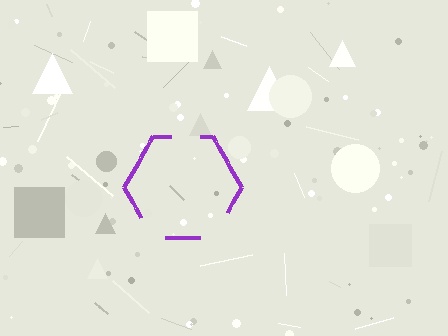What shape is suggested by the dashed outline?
The dashed outline suggests a hexagon.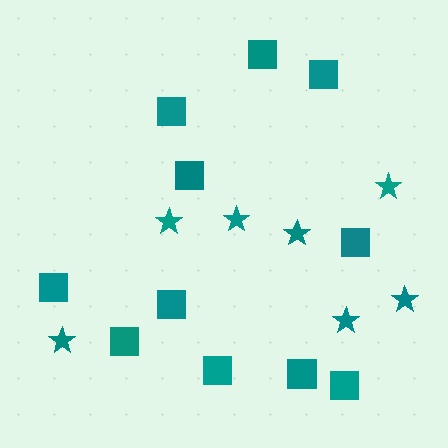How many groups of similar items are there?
There are 2 groups: one group of stars (7) and one group of squares (11).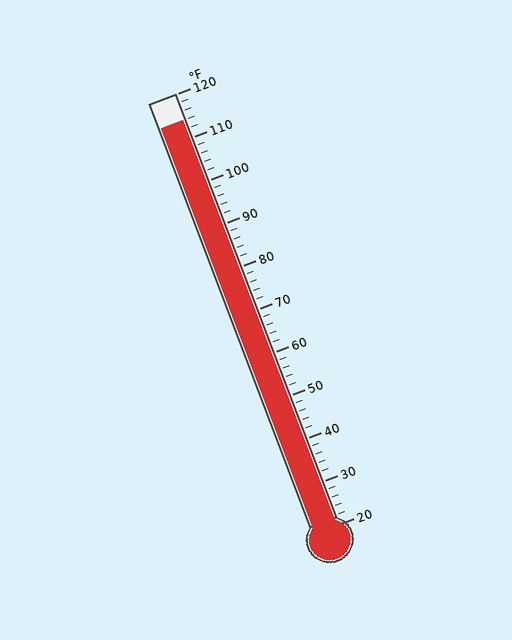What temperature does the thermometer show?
The thermometer shows approximately 114°F.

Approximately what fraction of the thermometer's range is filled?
The thermometer is filled to approximately 95% of its range.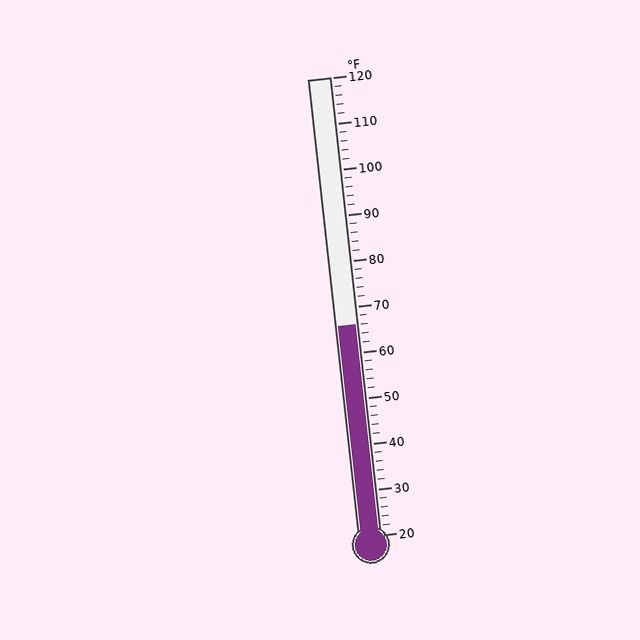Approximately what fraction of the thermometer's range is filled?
The thermometer is filled to approximately 45% of its range.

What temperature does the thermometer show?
The thermometer shows approximately 66°F.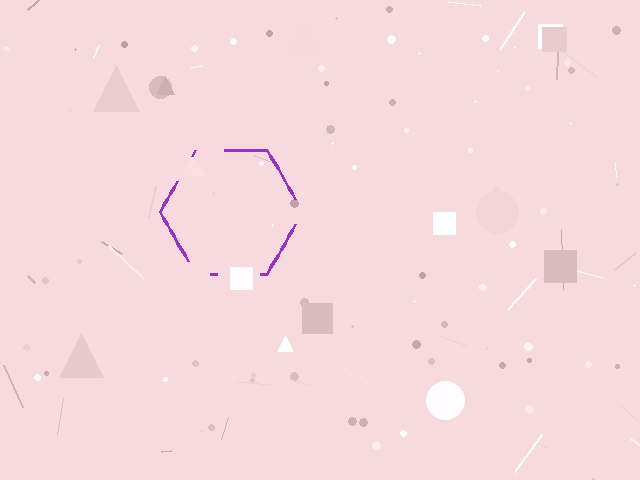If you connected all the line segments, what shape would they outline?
They would outline a hexagon.